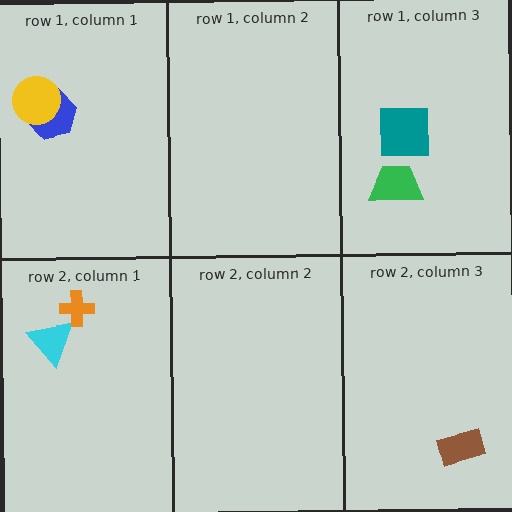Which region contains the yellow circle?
The row 1, column 1 region.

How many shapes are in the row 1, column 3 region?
2.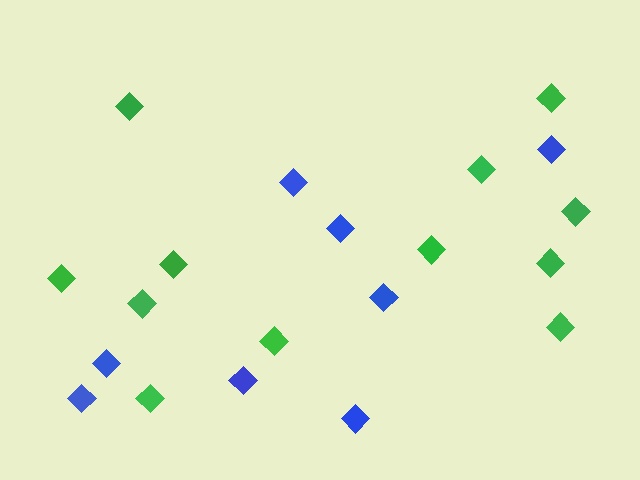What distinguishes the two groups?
There are 2 groups: one group of blue diamonds (8) and one group of green diamonds (12).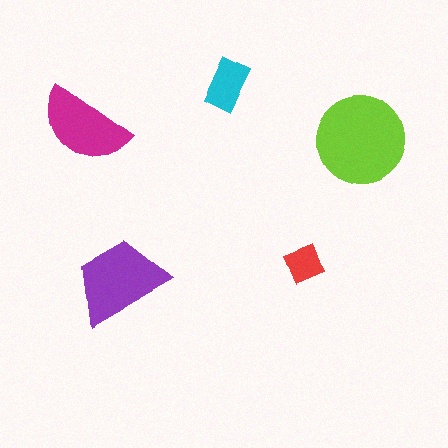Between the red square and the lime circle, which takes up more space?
The lime circle.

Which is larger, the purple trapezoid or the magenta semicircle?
The purple trapezoid.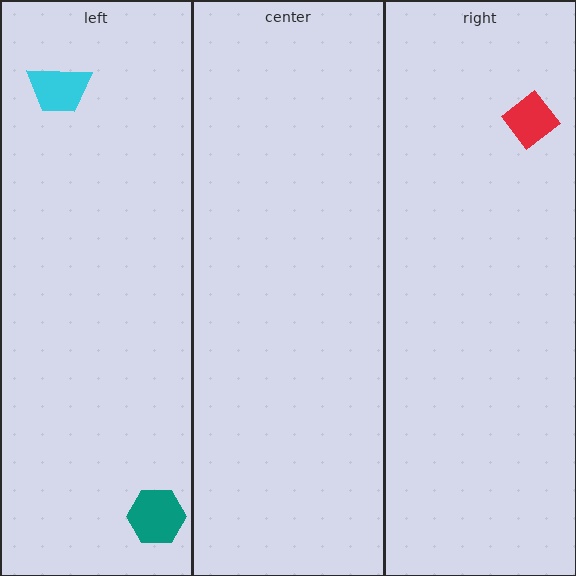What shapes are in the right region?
The red diamond.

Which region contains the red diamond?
The right region.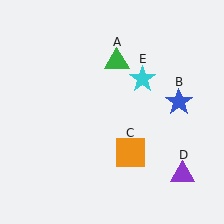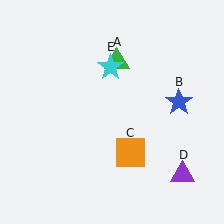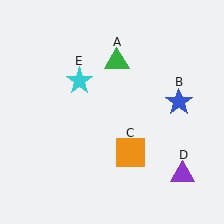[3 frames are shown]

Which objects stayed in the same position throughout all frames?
Green triangle (object A) and blue star (object B) and orange square (object C) and purple triangle (object D) remained stationary.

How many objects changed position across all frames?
1 object changed position: cyan star (object E).